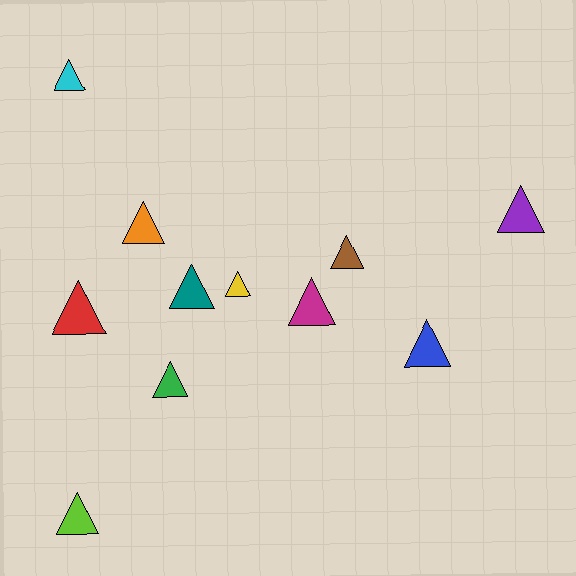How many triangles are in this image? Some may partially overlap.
There are 11 triangles.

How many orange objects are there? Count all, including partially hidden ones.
There is 1 orange object.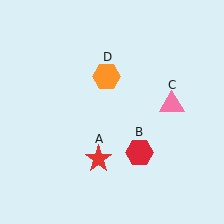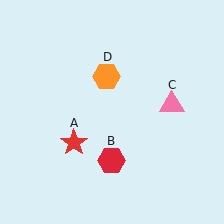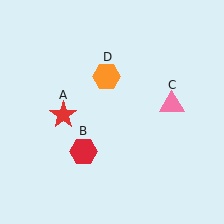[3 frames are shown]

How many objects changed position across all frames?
2 objects changed position: red star (object A), red hexagon (object B).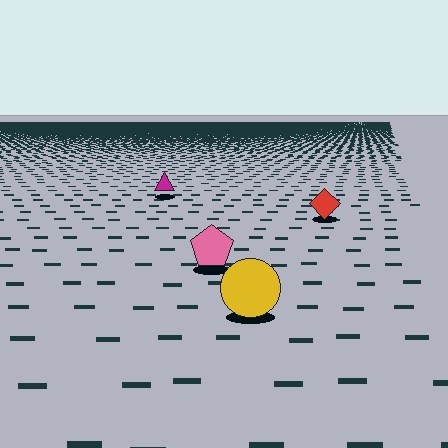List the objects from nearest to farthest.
From nearest to farthest: the yellow circle, the pink pentagon, the red diamond, the magenta triangle.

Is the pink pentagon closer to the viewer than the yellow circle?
No. The yellow circle is closer — you can tell from the texture gradient: the ground texture is coarser near it.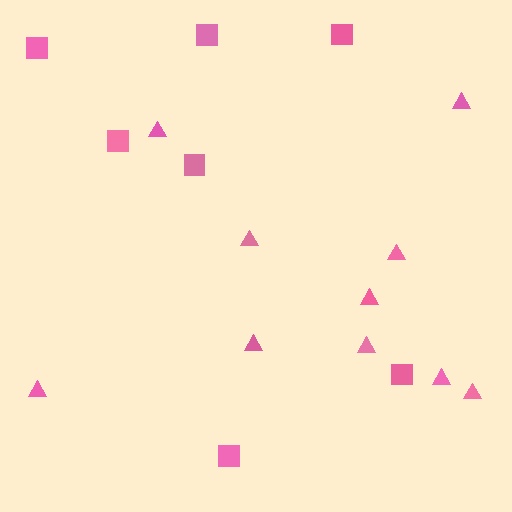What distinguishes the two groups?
There are 2 groups: one group of triangles (10) and one group of squares (7).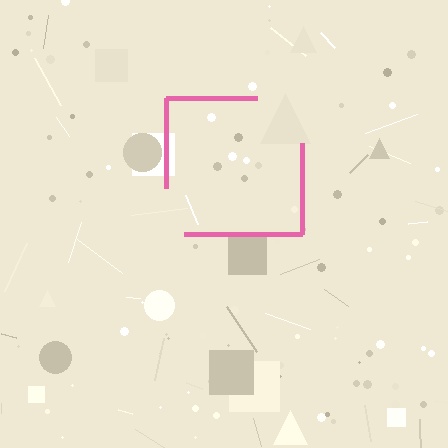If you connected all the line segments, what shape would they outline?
They would outline a square.